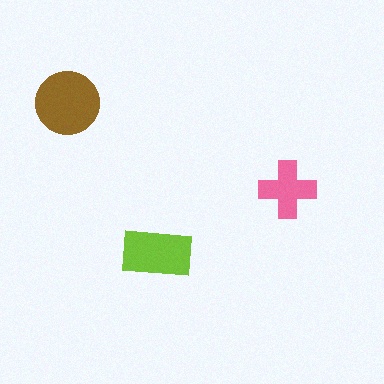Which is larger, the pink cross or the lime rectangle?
The lime rectangle.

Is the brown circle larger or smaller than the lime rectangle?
Larger.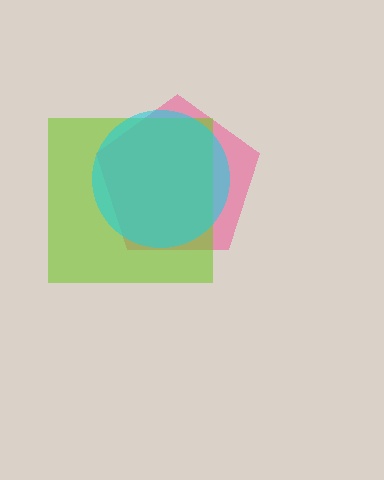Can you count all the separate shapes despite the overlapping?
Yes, there are 3 separate shapes.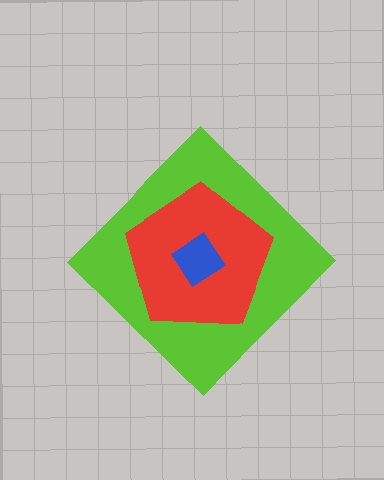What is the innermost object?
The blue diamond.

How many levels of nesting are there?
3.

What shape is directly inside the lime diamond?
The red pentagon.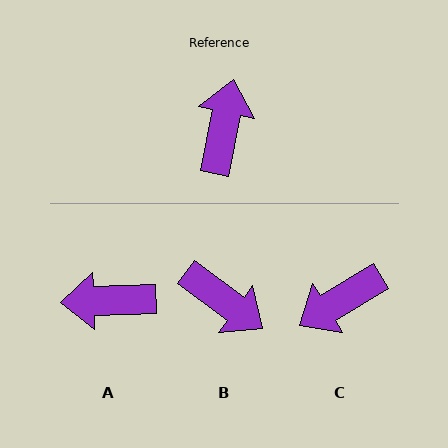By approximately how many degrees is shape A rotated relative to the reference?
Approximately 104 degrees counter-clockwise.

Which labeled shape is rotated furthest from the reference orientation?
C, about 133 degrees away.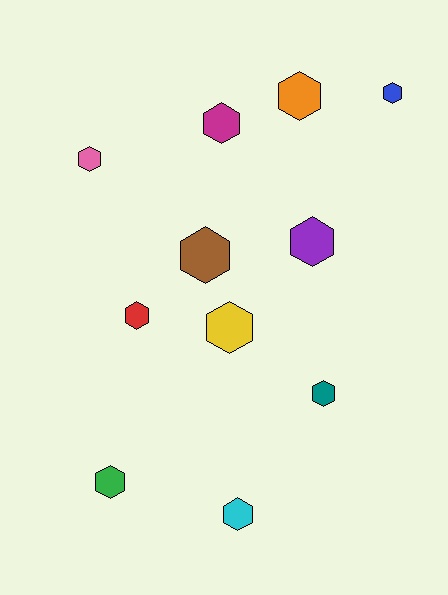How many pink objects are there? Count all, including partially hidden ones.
There is 1 pink object.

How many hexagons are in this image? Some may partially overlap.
There are 11 hexagons.